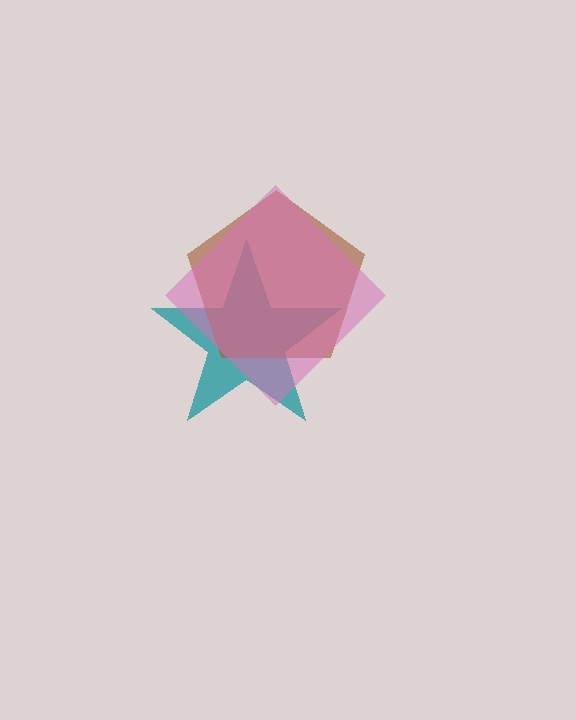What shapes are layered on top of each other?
The layered shapes are: a teal star, a brown pentagon, a pink diamond.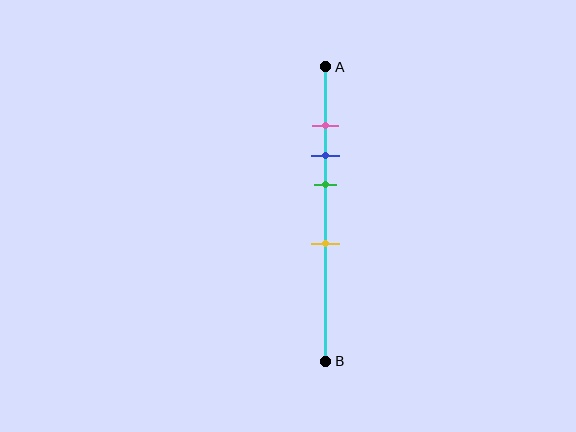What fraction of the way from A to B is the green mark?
The green mark is approximately 40% (0.4) of the way from A to B.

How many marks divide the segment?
There are 4 marks dividing the segment.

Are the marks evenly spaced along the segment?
No, the marks are not evenly spaced.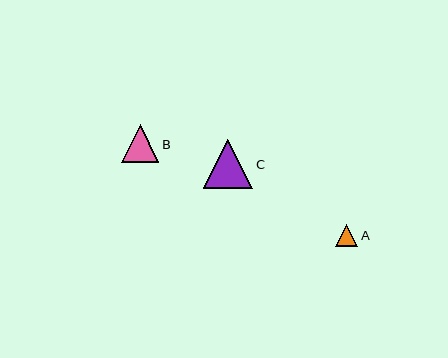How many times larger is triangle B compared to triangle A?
Triangle B is approximately 1.7 times the size of triangle A.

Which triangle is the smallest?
Triangle A is the smallest with a size of approximately 22 pixels.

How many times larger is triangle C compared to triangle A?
Triangle C is approximately 2.2 times the size of triangle A.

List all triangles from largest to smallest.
From largest to smallest: C, B, A.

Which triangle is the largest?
Triangle C is the largest with a size of approximately 50 pixels.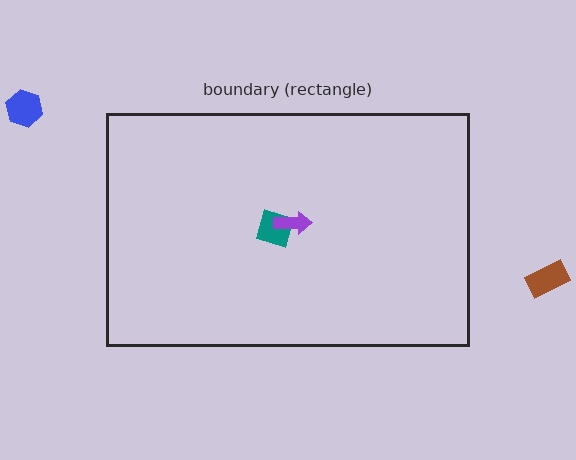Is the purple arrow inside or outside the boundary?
Inside.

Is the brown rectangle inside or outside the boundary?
Outside.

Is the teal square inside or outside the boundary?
Inside.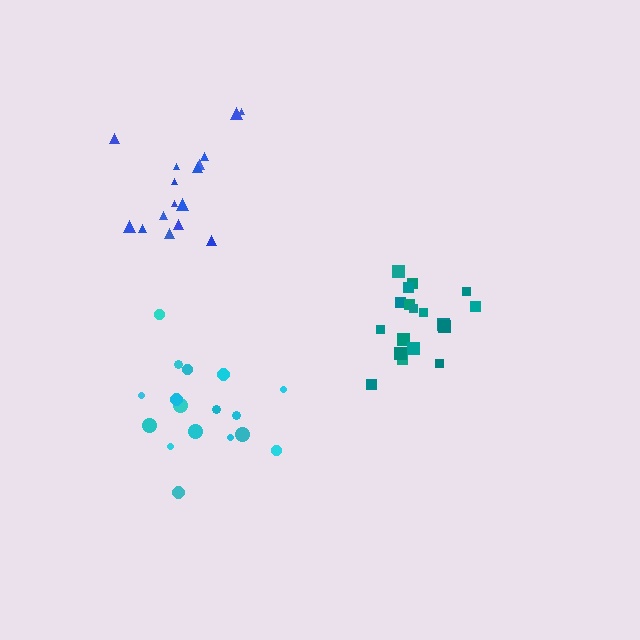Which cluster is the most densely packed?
Teal.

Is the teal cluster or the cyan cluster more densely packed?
Teal.